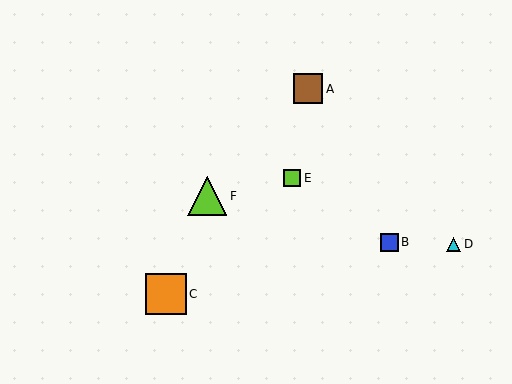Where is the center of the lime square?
The center of the lime square is at (292, 178).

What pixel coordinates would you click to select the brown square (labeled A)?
Click at (308, 89) to select the brown square A.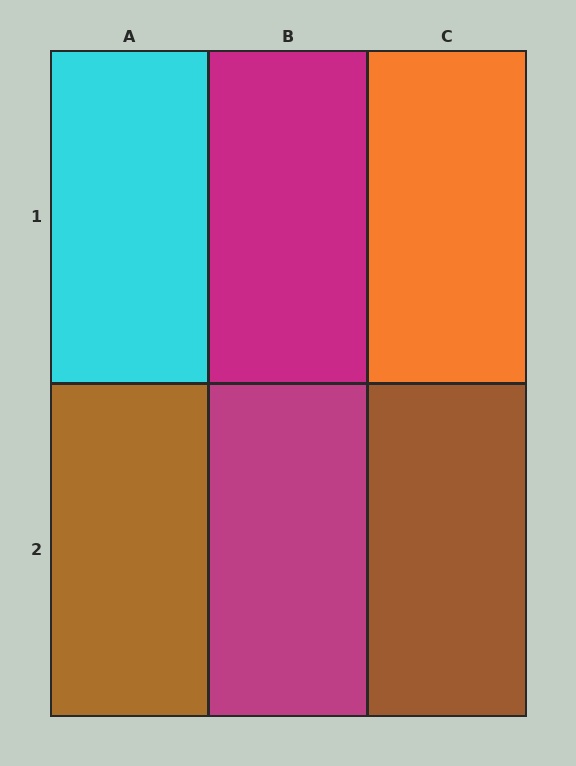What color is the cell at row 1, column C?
Orange.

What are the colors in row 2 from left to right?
Brown, magenta, brown.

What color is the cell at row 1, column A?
Cyan.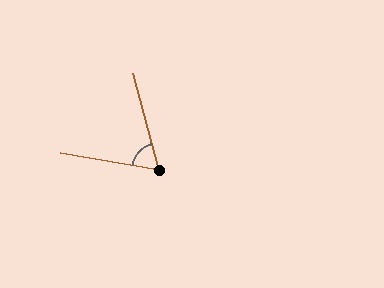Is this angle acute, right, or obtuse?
It is acute.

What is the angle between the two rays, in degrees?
Approximately 65 degrees.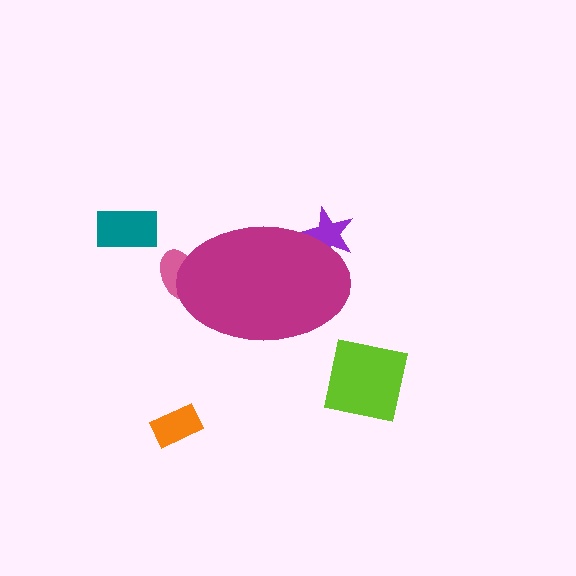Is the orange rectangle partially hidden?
No, the orange rectangle is fully visible.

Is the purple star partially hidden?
Yes, the purple star is partially hidden behind the magenta ellipse.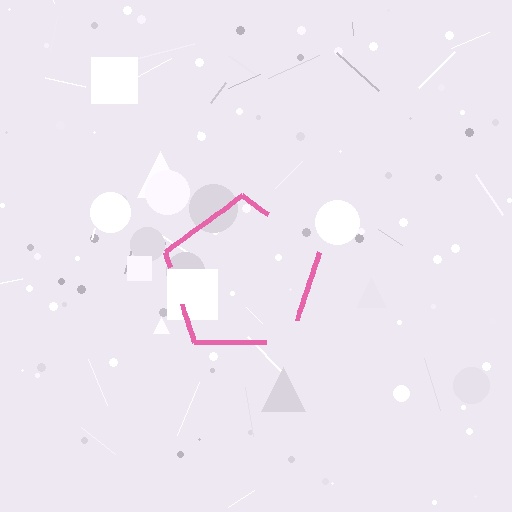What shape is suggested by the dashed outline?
The dashed outline suggests a pentagon.